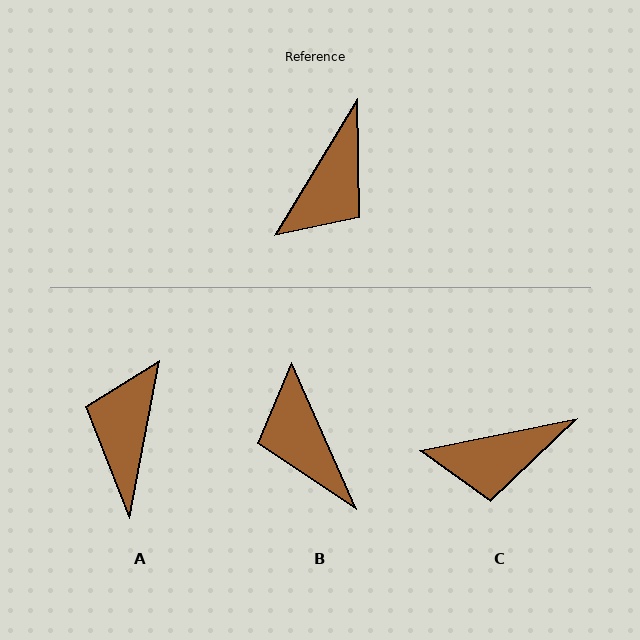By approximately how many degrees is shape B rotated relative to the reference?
Approximately 125 degrees clockwise.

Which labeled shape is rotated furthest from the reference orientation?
A, about 159 degrees away.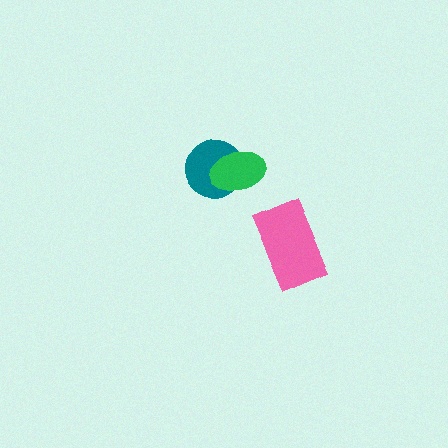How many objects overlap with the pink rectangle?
0 objects overlap with the pink rectangle.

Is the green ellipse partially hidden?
No, no other shape covers it.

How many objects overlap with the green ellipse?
1 object overlaps with the green ellipse.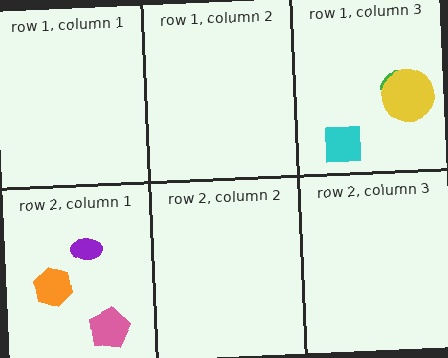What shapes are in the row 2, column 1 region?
The pink pentagon, the purple ellipse, the orange hexagon.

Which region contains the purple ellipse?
The row 2, column 1 region.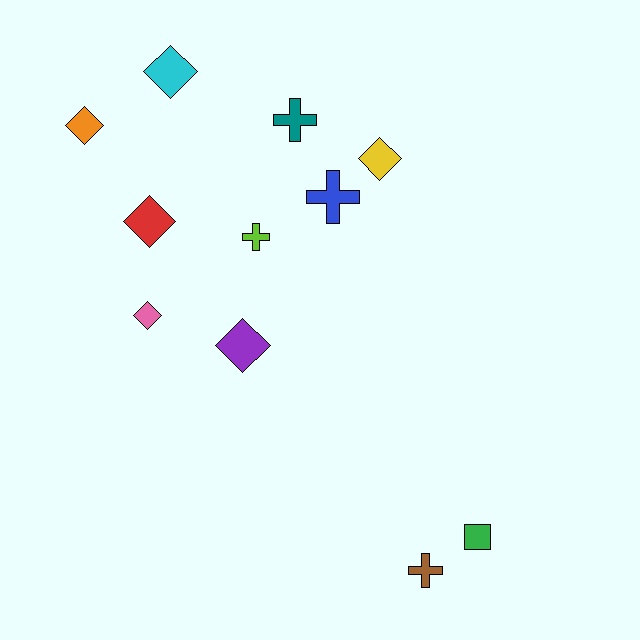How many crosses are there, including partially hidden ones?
There are 4 crosses.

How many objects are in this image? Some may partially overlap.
There are 11 objects.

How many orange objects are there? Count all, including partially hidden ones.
There is 1 orange object.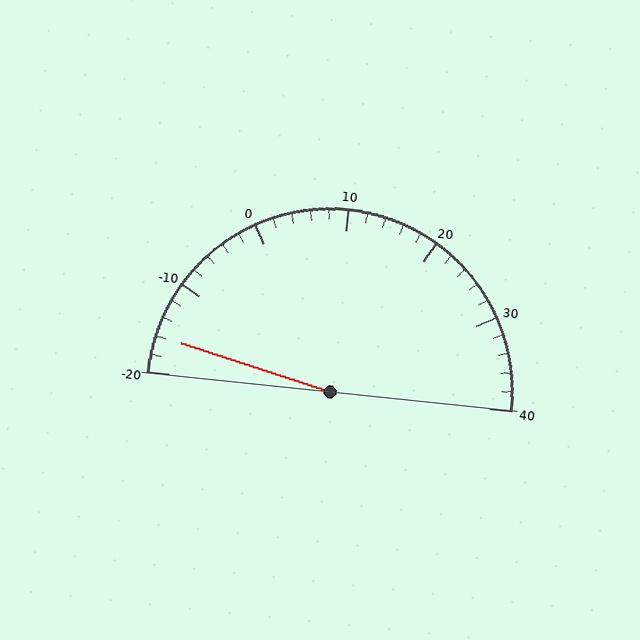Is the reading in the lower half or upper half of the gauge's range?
The reading is in the lower half of the range (-20 to 40).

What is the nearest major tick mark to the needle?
The nearest major tick mark is -20.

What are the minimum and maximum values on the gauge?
The gauge ranges from -20 to 40.